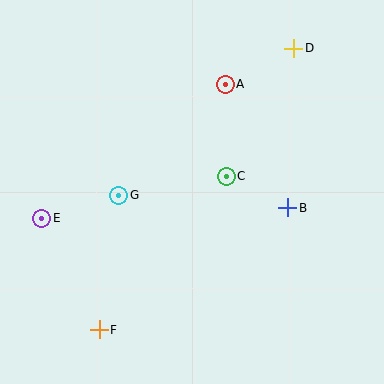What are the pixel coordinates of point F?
Point F is at (99, 330).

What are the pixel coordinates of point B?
Point B is at (288, 208).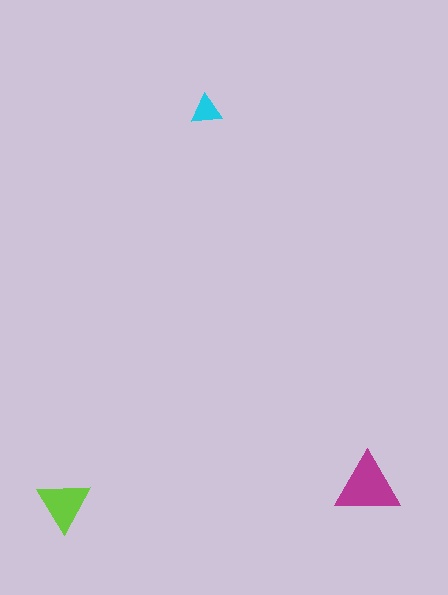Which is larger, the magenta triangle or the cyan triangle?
The magenta one.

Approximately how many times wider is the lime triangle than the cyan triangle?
About 1.5 times wider.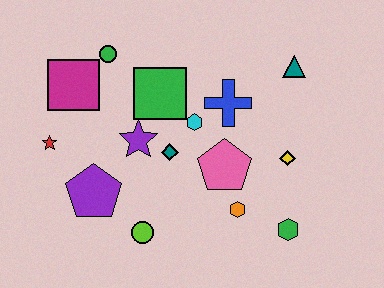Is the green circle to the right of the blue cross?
No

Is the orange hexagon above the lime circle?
Yes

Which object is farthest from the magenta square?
The green hexagon is farthest from the magenta square.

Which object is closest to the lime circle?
The purple pentagon is closest to the lime circle.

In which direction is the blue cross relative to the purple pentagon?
The blue cross is to the right of the purple pentagon.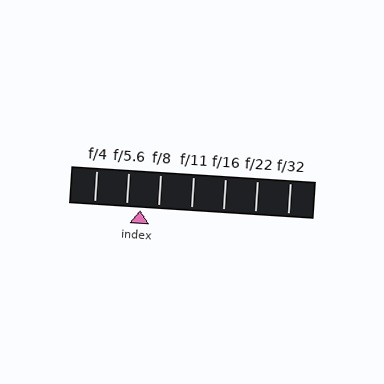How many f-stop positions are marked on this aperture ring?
There are 7 f-stop positions marked.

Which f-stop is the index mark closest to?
The index mark is closest to f/5.6.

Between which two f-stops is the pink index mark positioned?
The index mark is between f/5.6 and f/8.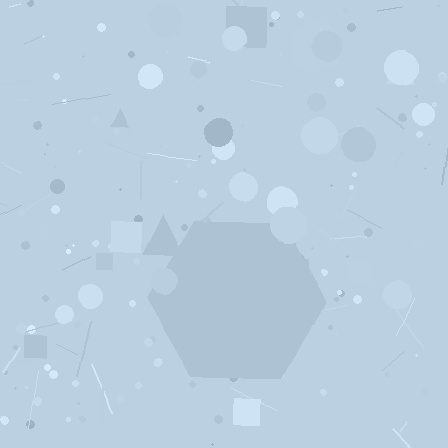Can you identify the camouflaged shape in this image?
The camouflaged shape is a hexagon.